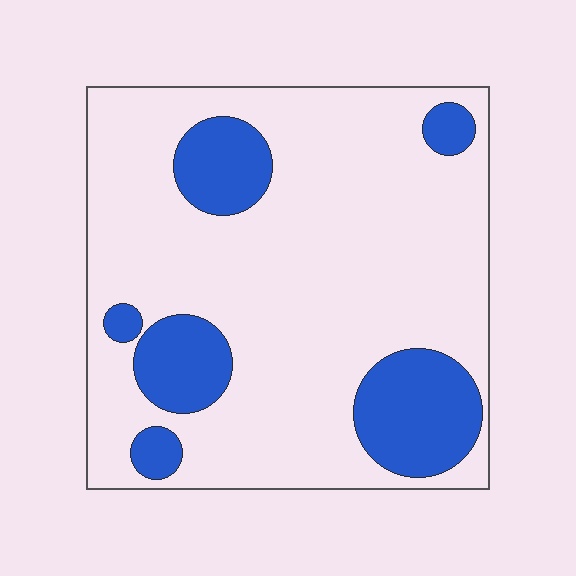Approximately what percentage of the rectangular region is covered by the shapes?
Approximately 20%.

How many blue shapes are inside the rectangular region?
6.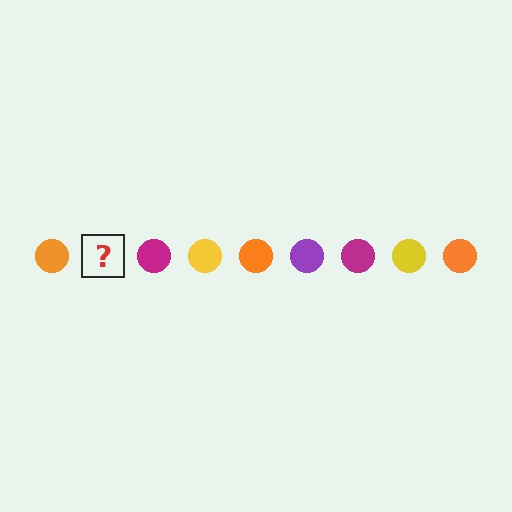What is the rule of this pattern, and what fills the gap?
The rule is that the pattern cycles through orange, purple, magenta, yellow circles. The gap should be filled with a purple circle.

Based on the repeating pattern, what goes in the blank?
The blank should be a purple circle.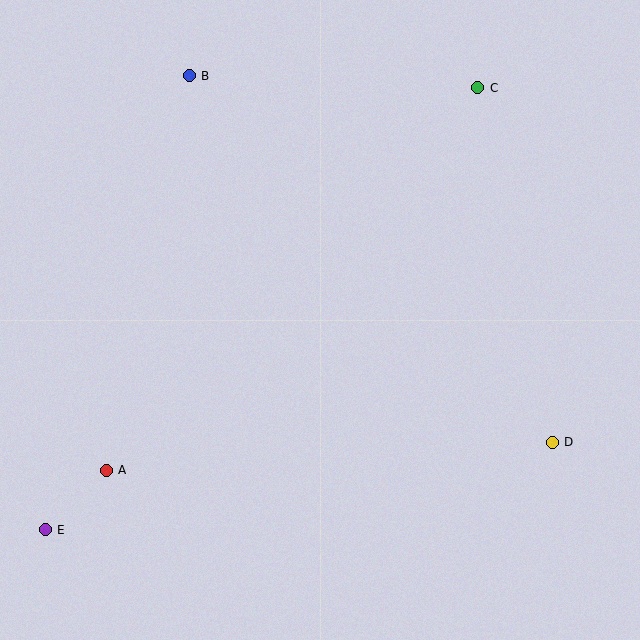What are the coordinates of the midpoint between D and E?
The midpoint between D and E is at (299, 486).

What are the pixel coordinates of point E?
Point E is at (45, 530).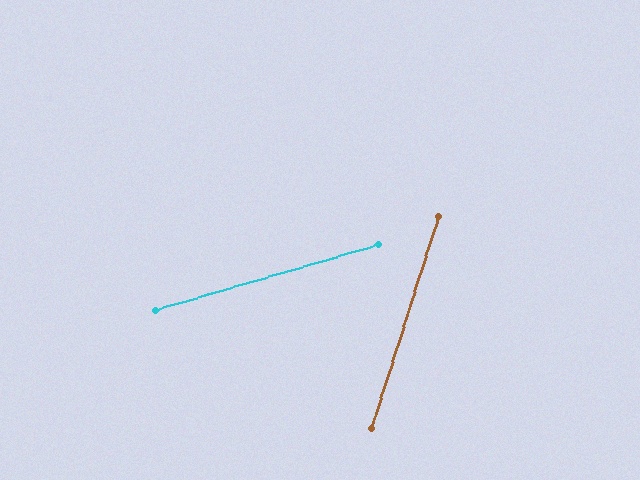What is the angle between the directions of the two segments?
Approximately 56 degrees.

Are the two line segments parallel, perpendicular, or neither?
Neither parallel nor perpendicular — they differ by about 56°.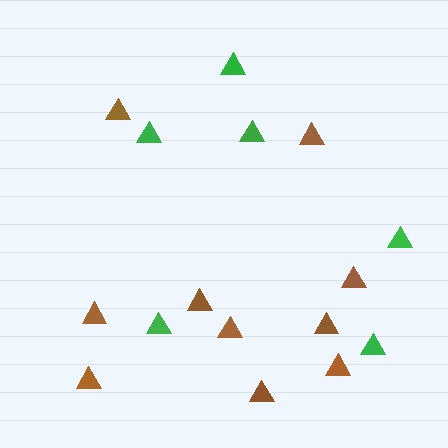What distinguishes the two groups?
There are 2 groups: one group of brown triangles (10) and one group of green triangles (6).